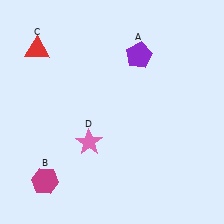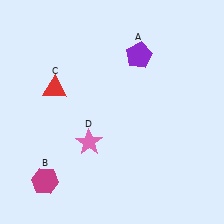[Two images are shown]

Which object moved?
The red triangle (C) moved down.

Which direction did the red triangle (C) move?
The red triangle (C) moved down.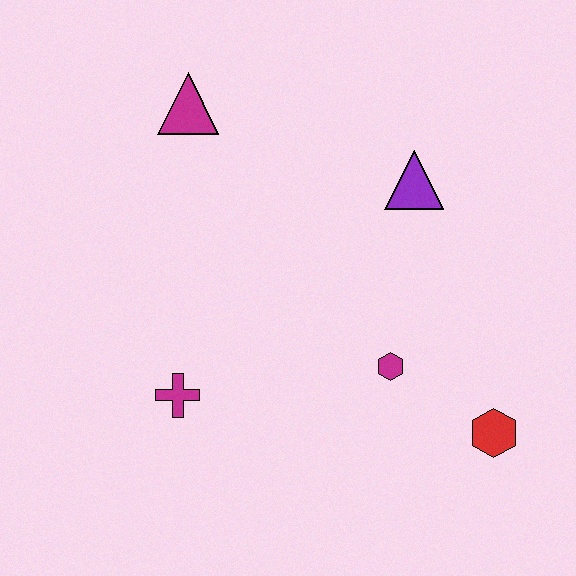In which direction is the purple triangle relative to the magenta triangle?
The purple triangle is to the right of the magenta triangle.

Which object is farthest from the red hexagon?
The magenta triangle is farthest from the red hexagon.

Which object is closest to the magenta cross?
The magenta hexagon is closest to the magenta cross.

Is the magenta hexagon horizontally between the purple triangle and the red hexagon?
No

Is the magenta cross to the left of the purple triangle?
Yes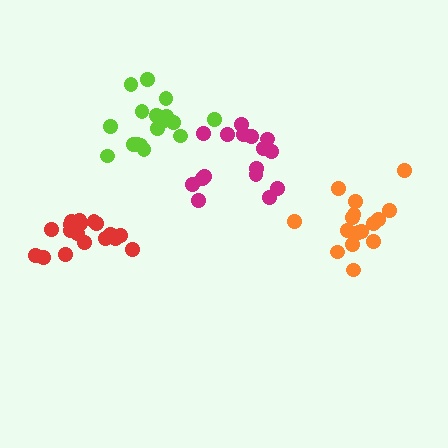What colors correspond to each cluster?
The clusters are colored: orange, magenta, red, lime.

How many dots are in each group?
Group 1: 16 dots, Group 2: 16 dots, Group 3: 19 dots, Group 4: 17 dots (68 total).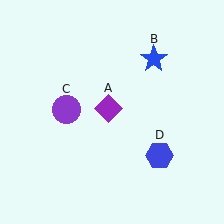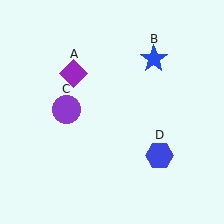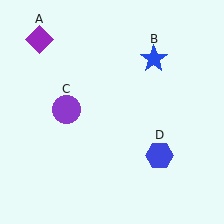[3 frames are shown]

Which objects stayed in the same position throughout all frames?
Blue star (object B) and purple circle (object C) and blue hexagon (object D) remained stationary.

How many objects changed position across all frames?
1 object changed position: purple diamond (object A).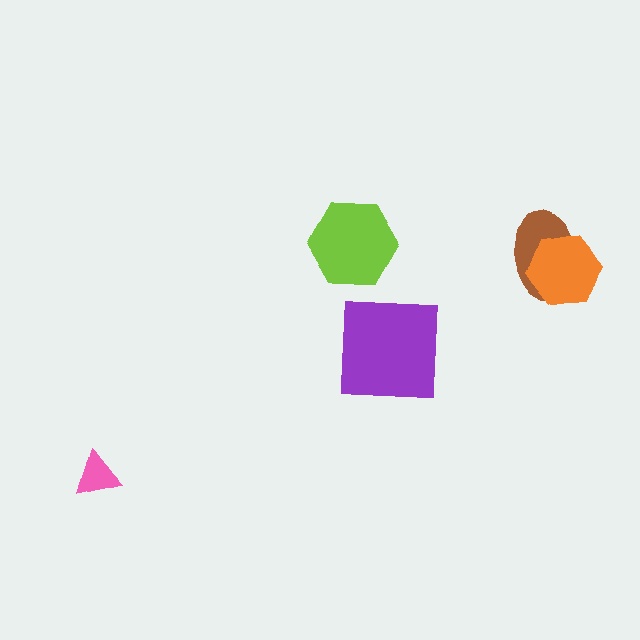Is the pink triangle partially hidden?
No, no other shape covers it.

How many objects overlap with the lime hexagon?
0 objects overlap with the lime hexagon.